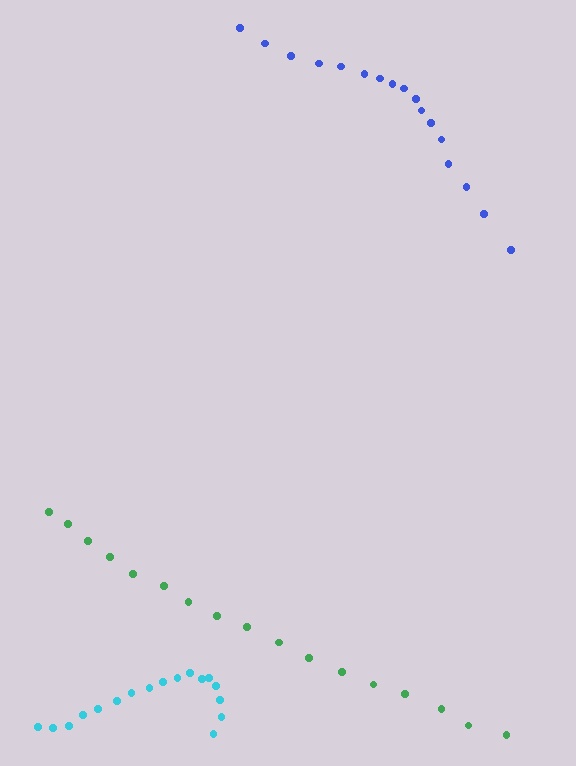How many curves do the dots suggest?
There are 3 distinct paths.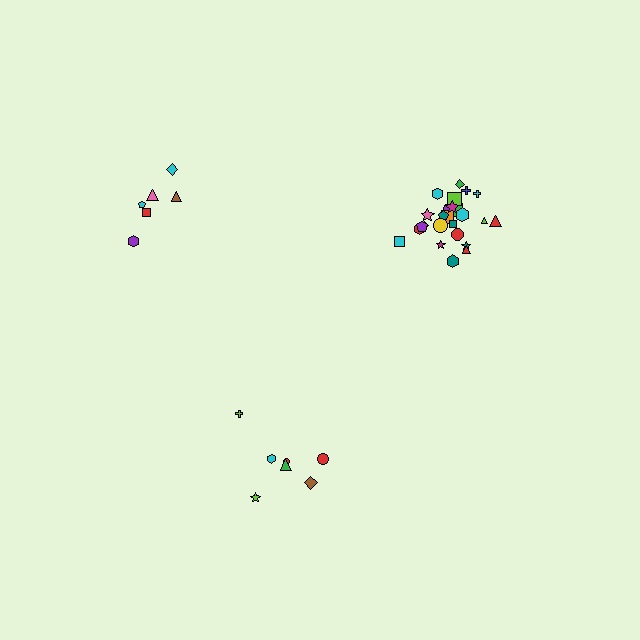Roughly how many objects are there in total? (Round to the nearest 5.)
Roughly 40 objects in total.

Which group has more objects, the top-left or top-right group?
The top-right group.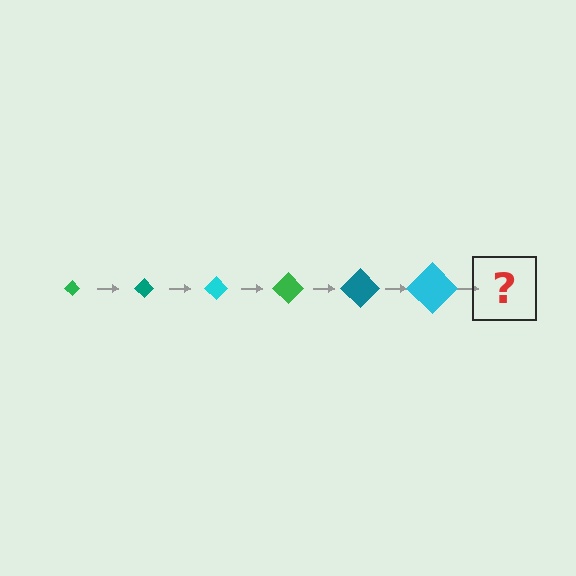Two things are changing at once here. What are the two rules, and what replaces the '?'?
The two rules are that the diamond grows larger each step and the color cycles through green, teal, and cyan. The '?' should be a green diamond, larger than the previous one.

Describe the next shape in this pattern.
It should be a green diamond, larger than the previous one.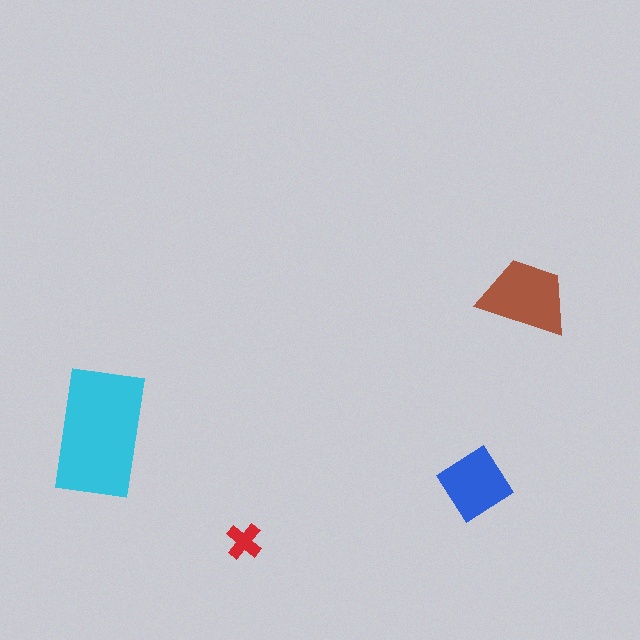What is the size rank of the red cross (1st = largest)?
4th.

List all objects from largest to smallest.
The cyan rectangle, the brown trapezoid, the blue diamond, the red cross.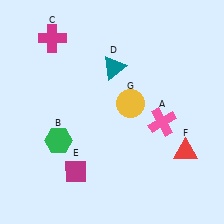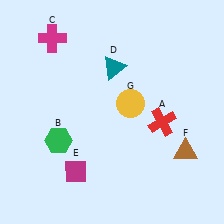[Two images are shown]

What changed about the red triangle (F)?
In Image 1, F is red. In Image 2, it changed to brown.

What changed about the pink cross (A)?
In Image 1, A is pink. In Image 2, it changed to red.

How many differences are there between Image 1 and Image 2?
There are 2 differences between the two images.